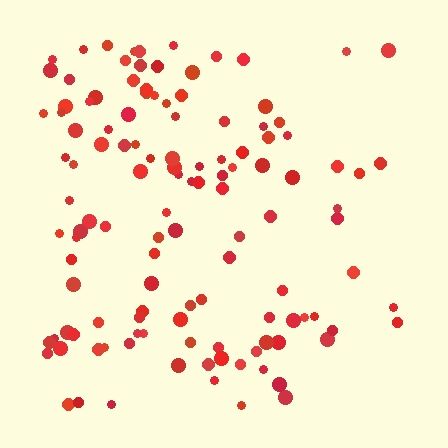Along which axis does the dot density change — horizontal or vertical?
Horizontal.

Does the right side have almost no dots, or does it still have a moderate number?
Still a moderate number, just noticeably fewer than the left.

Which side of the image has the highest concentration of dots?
The left.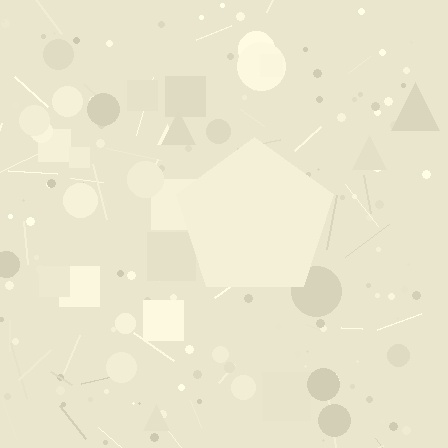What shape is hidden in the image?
A pentagon is hidden in the image.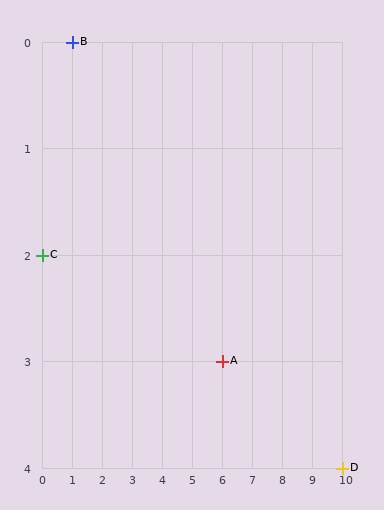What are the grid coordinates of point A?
Point A is at grid coordinates (6, 3).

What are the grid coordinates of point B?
Point B is at grid coordinates (1, 0).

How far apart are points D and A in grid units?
Points D and A are 4 columns and 1 row apart (about 4.1 grid units diagonally).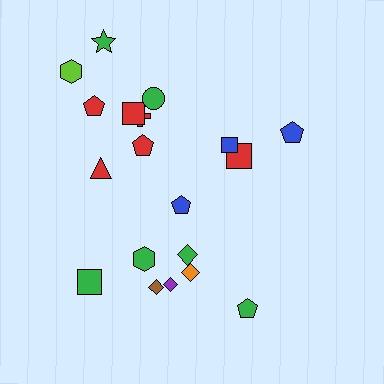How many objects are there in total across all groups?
There are 19 objects.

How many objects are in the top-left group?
There are 8 objects.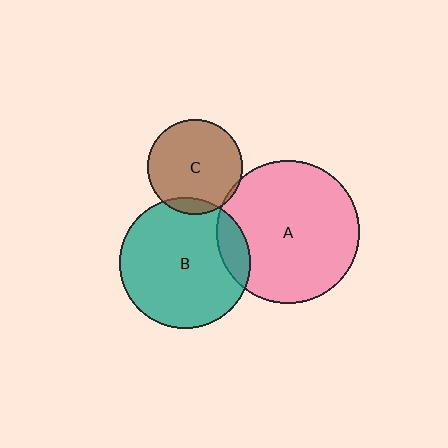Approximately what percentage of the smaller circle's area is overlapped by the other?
Approximately 5%.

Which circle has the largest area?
Circle A (pink).